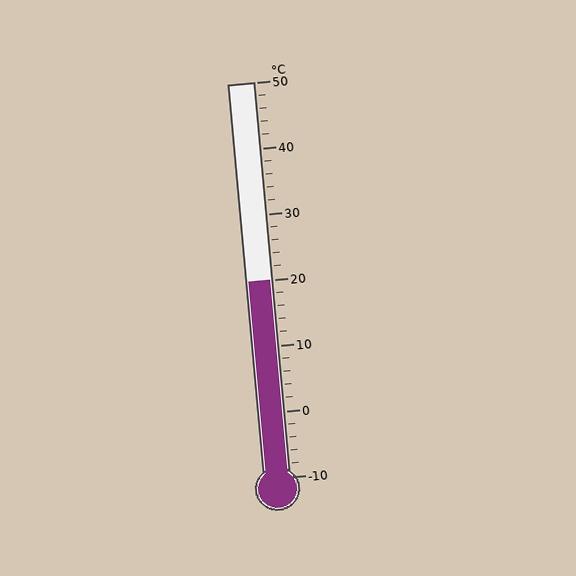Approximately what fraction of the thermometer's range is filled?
The thermometer is filled to approximately 50% of its range.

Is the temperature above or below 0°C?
The temperature is above 0°C.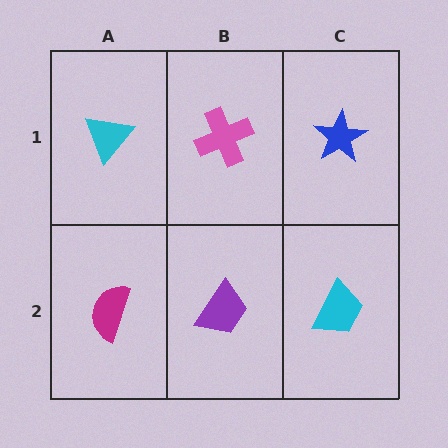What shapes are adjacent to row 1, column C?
A cyan trapezoid (row 2, column C), a pink cross (row 1, column B).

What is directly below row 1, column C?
A cyan trapezoid.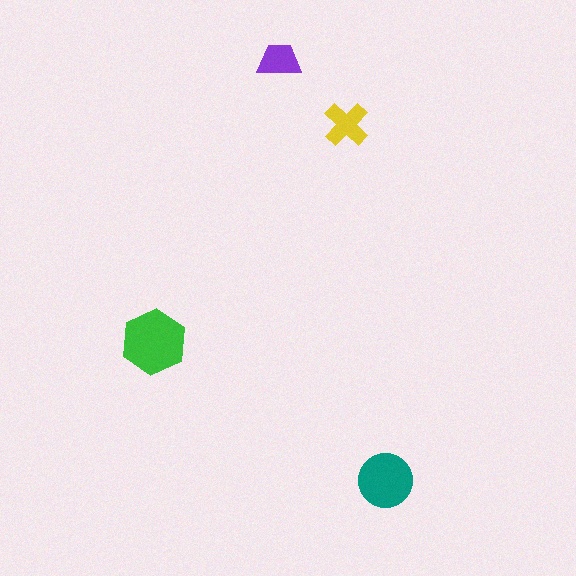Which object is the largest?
The green hexagon.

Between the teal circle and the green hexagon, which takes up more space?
The green hexagon.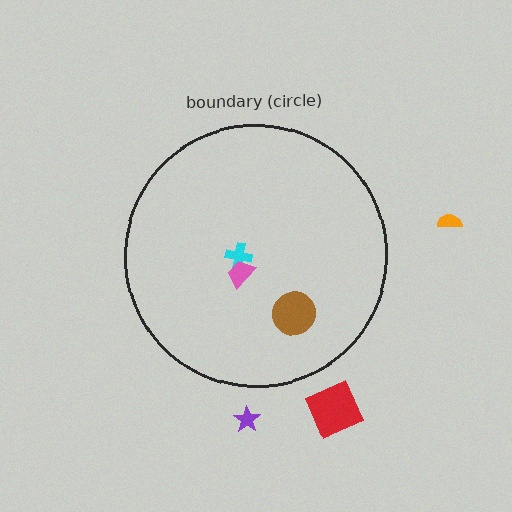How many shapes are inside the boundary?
3 inside, 3 outside.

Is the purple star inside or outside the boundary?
Outside.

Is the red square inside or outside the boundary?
Outside.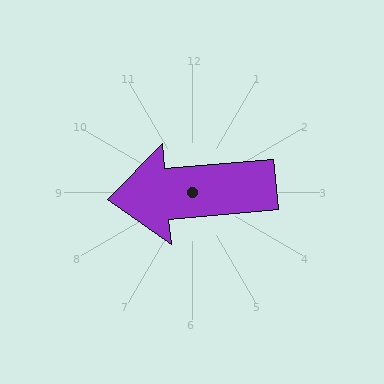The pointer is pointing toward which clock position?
Roughly 9 o'clock.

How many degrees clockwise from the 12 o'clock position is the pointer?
Approximately 265 degrees.